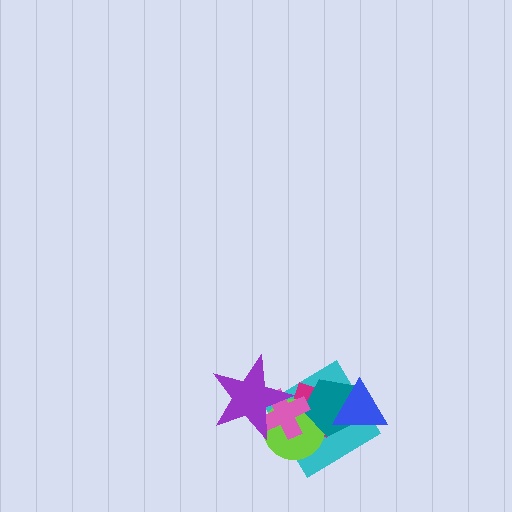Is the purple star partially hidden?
No, no other shape covers it.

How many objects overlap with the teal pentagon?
5 objects overlap with the teal pentagon.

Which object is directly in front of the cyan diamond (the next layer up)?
The magenta diamond is directly in front of the cyan diamond.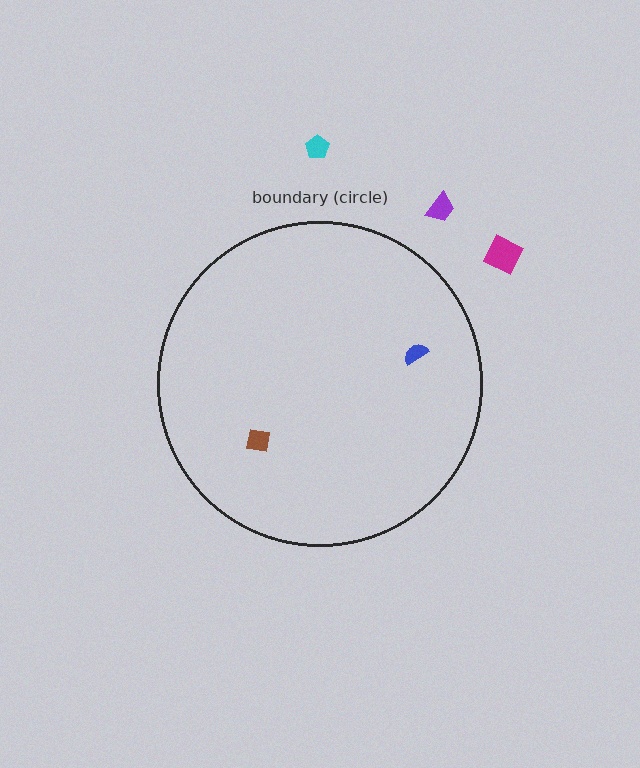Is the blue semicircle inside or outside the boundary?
Inside.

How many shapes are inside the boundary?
2 inside, 3 outside.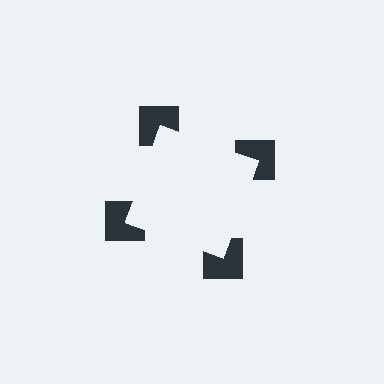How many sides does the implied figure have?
4 sides.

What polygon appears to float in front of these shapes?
An illusory square — its edges are inferred from the aligned wedge cuts in the notched squares, not physically drawn.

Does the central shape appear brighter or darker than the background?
It typically appears slightly brighter than the background, even though no actual brightness change is drawn.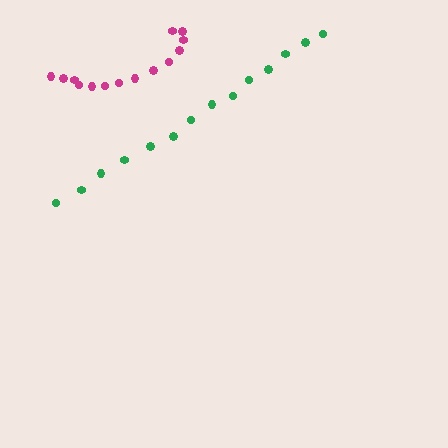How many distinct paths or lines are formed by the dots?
There are 2 distinct paths.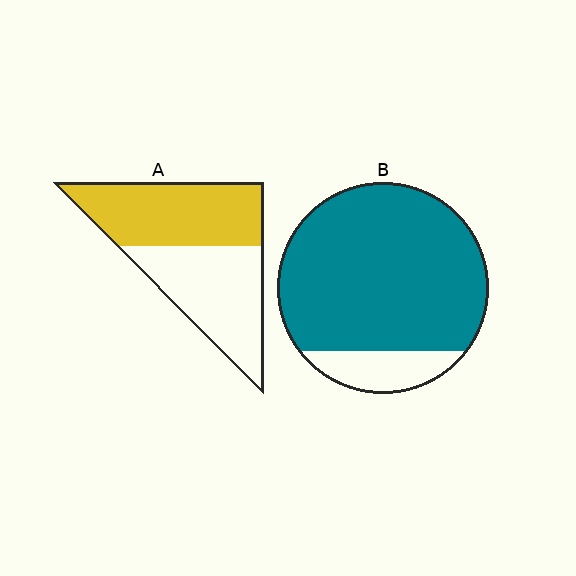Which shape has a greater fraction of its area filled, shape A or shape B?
Shape B.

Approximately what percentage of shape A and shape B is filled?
A is approximately 50% and B is approximately 85%.